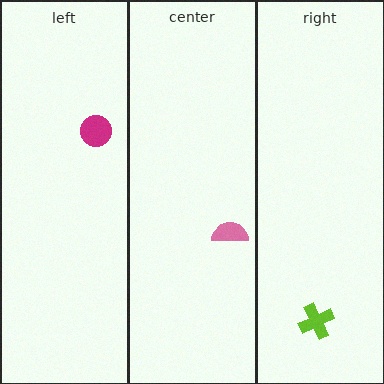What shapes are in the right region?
The lime cross.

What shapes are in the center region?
The pink semicircle.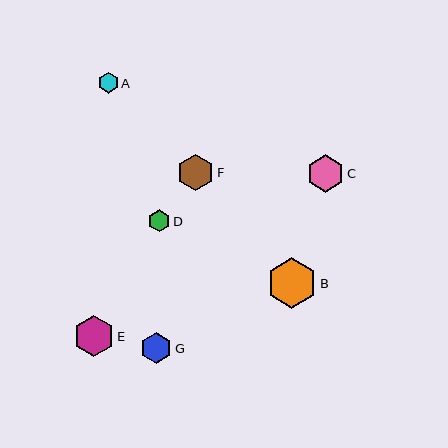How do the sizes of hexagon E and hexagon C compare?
Hexagon E and hexagon C are approximately the same size.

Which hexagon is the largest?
Hexagon B is the largest with a size of approximately 50 pixels.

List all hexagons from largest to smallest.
From largest to smallest: B, E, C, F, G, D, A.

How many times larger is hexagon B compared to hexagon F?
Hexagon B is approximately 1.4 times the size of hexagon F.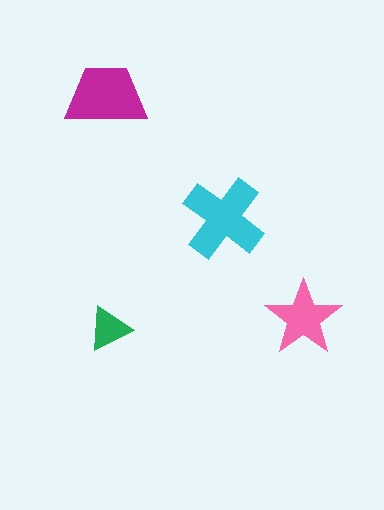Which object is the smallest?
The green triangle.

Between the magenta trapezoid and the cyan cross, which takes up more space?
The cyan cross.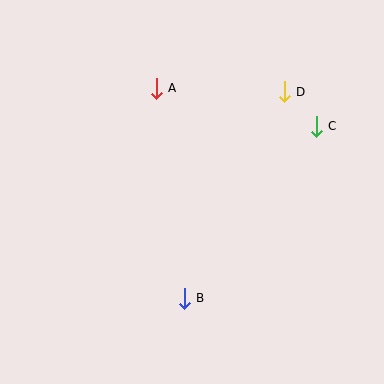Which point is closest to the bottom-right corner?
Point B is closest to the bottom-right corner.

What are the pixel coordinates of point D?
Point D is at (284, 92).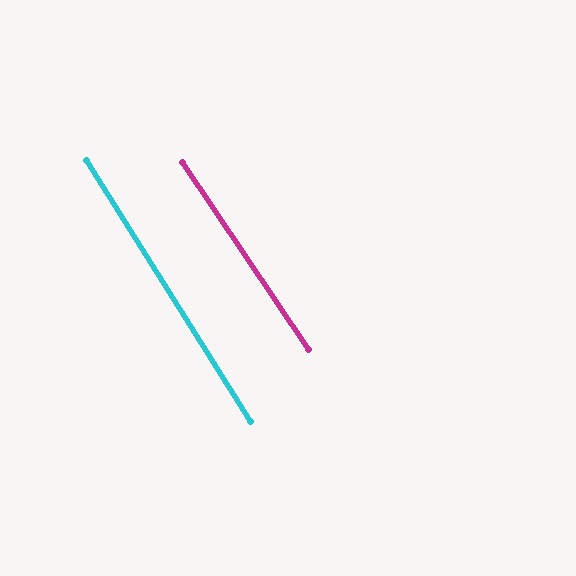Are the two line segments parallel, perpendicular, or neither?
Parallel — their directions differ by only 1.9°.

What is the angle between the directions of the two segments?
Approximately 2 degrees.